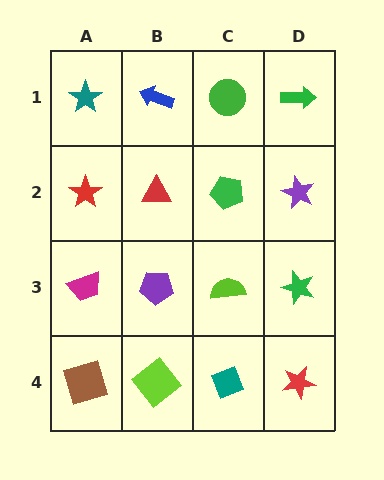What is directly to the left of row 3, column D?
A lime semicircle.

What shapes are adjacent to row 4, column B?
A purple pentagon (row 3, column B), a brown square (row 4, column A), a teal diamond (row 4, column C).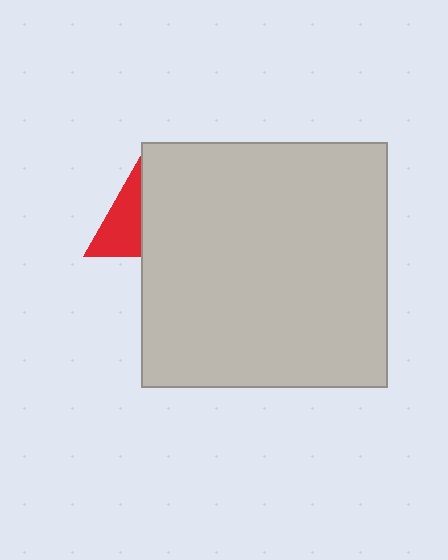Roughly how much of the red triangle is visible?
A small part of it is visible (roughly 40%).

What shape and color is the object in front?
The object in front is a light gray square.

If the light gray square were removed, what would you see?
You would see the complete red triangle.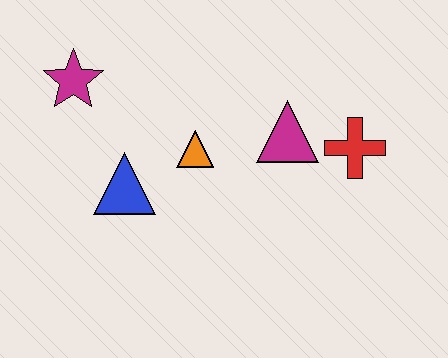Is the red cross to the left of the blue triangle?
No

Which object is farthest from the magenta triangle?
The magenta star is farthest from the magenta triangle.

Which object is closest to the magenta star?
The blue triangle is closest to the magenta star.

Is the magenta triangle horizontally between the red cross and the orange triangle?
Yes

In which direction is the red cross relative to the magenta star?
The red cross is to the right of the magenta star.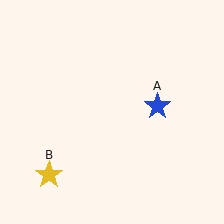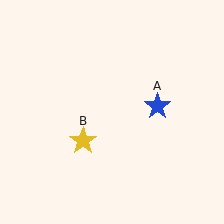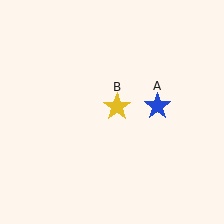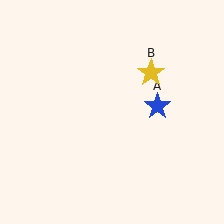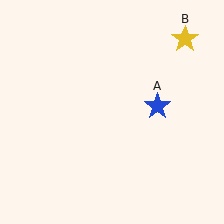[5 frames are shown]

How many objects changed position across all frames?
1 object changed position: yellow star (object B).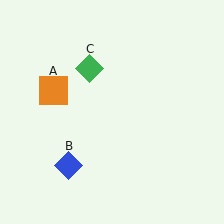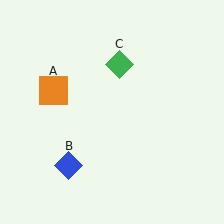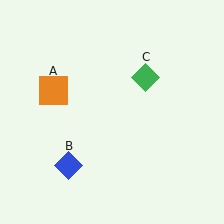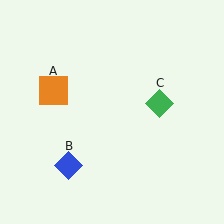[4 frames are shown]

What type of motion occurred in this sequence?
The green diamond (object C) rotated clockwise around the center of the scene.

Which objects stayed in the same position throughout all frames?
Orange square (object A) and blue diamond (object B) remained stationary.